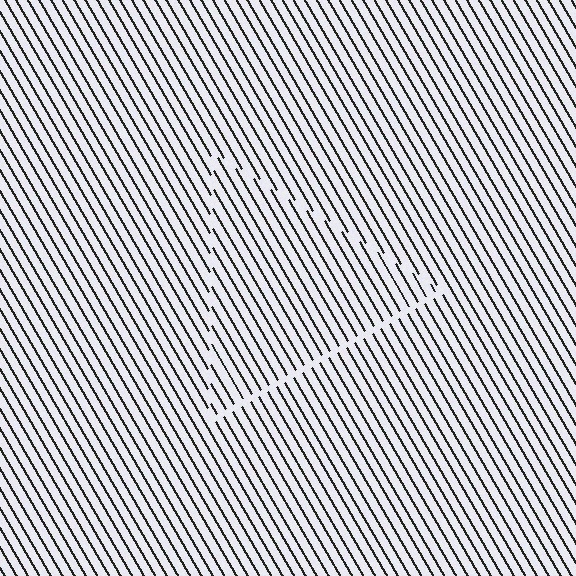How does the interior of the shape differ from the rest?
The interior of the shape contains the same grating, shifted by half a period — the contour is defined by the phase discontinuity where line-ends from the inner and outer gratings abut.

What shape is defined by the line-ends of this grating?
An illusory triangle. The interior of the shape contains the same grating, shifted by half a period — the contour is defined by the phase discontinuity where line-ends from the inner and outer gratings abut.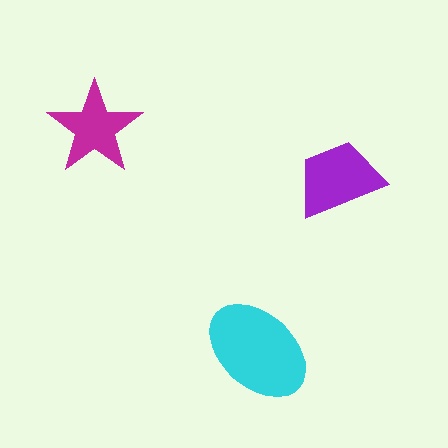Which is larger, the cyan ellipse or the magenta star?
The cyan ellipse.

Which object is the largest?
The cyan ellipse.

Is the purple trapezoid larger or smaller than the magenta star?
Larger.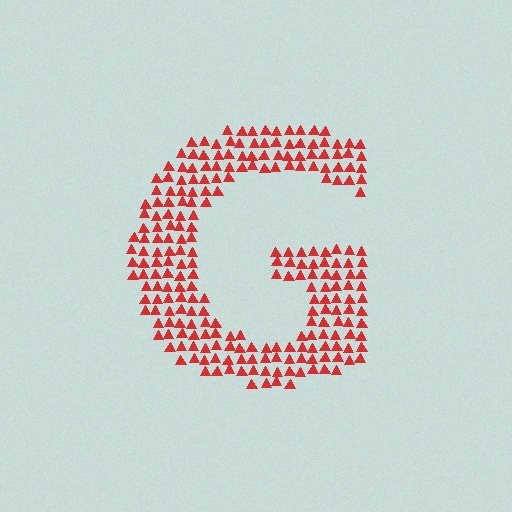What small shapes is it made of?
It is made of small triangles.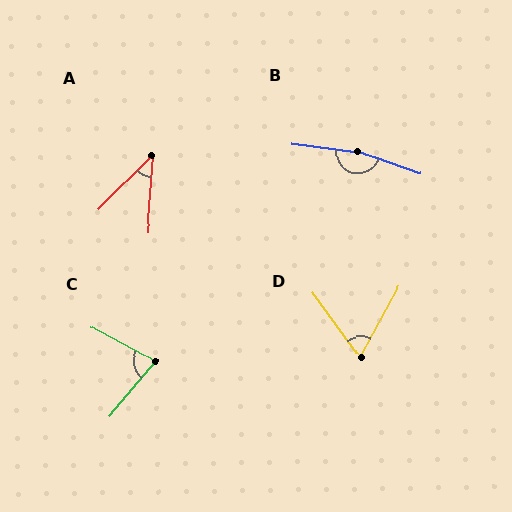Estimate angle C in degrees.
Approximately 79 degrees.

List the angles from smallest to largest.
A (41°), D (65°), C (79°), B (167°).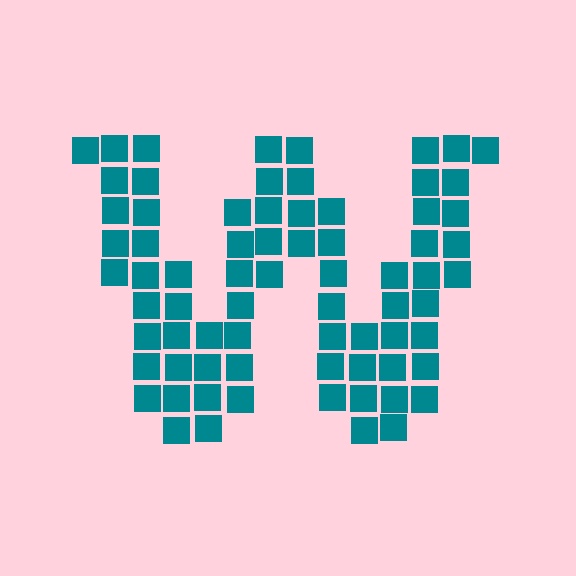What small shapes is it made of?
It is made of small squares.